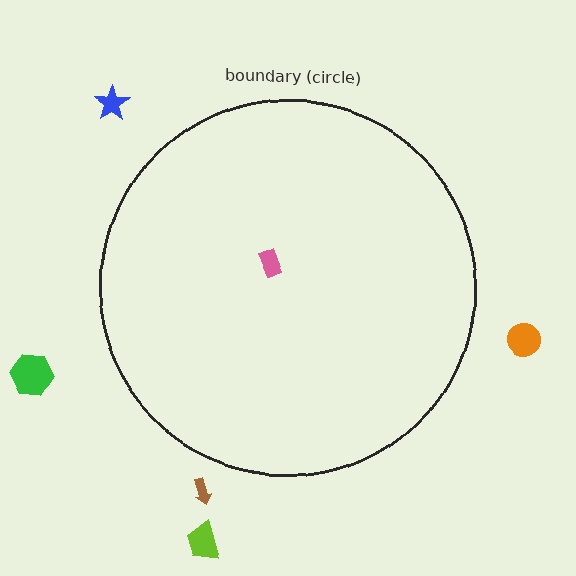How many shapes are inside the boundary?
1 inside, 5 outside.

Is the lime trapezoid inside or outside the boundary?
Outside.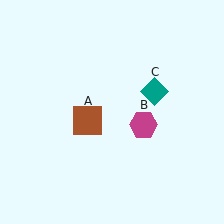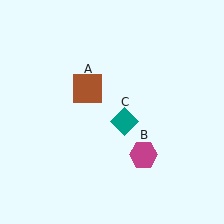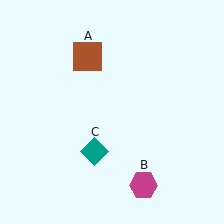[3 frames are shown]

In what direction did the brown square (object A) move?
The brown square (object A) moved up.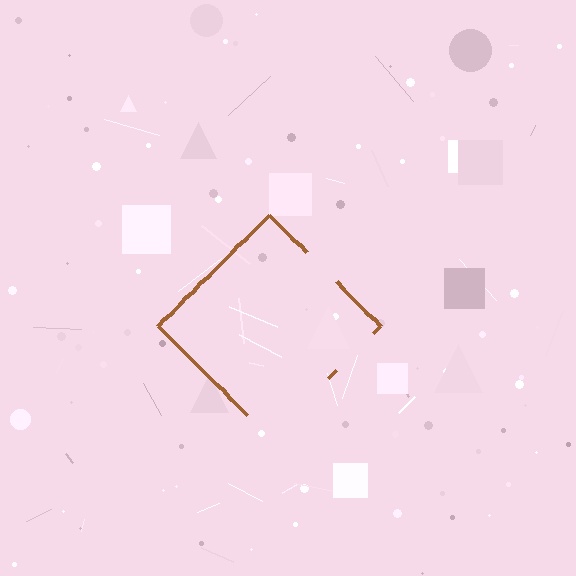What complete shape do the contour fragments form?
The contour fragments form a diamond.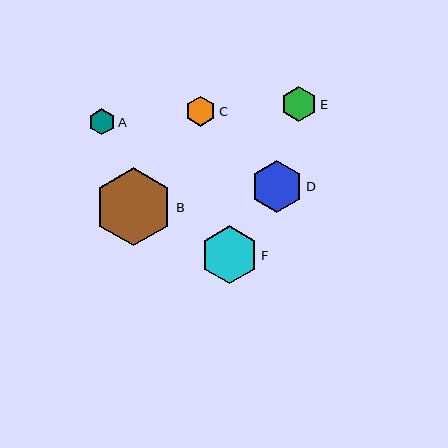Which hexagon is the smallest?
Hexagon A is the smallest with a size of approximately 26 pixels.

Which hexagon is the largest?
Hexagon B is the largest with a size of approximately 79 pixels.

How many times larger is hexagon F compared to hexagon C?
Hexagon F is approximately 1.9 times the size of hexagon C.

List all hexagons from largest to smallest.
From largest to smallest: B, F, D, E, C, A.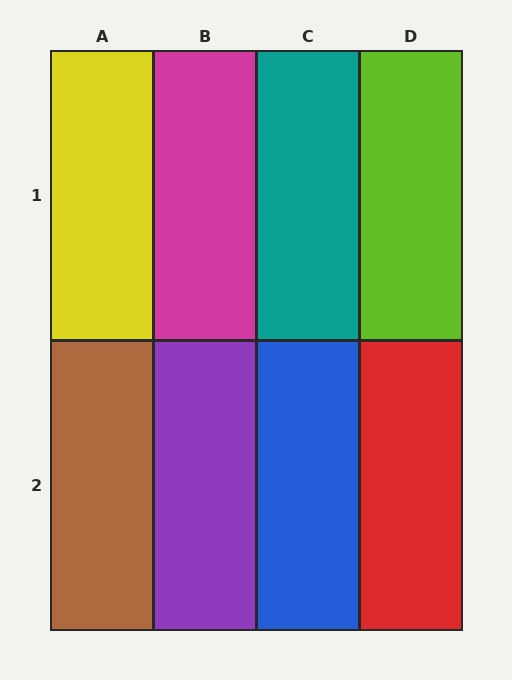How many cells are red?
1 cell is red.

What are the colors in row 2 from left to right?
Brown, purple, blue, red.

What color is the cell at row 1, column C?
Teal.